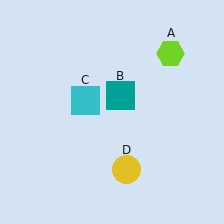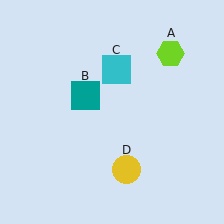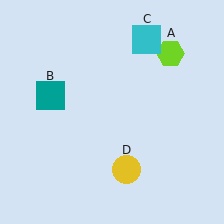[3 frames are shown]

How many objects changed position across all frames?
2 objects changed position: teal square (object B), cyan square (object C).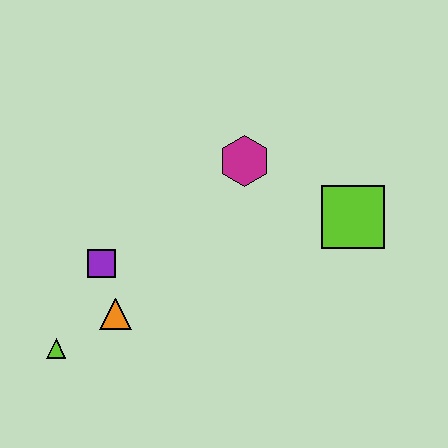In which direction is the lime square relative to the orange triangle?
The lime square is to the right of the orange triangle.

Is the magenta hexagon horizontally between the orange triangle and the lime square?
Yes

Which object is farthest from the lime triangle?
The lime square is farthest from the lime triangle.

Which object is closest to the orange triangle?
The purple square is closest to the orange triangle.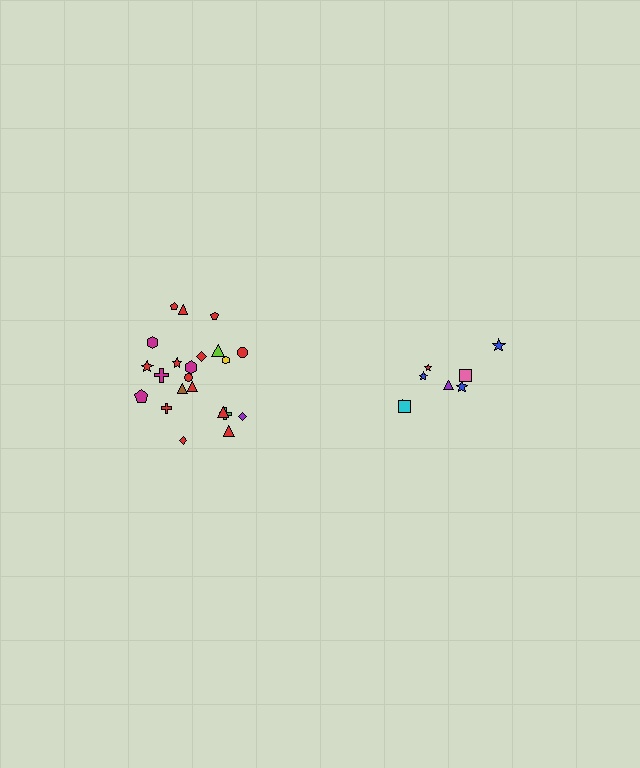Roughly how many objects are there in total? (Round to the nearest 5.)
Roughly 30 objects in total.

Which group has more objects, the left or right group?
The left group.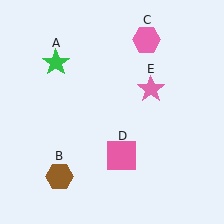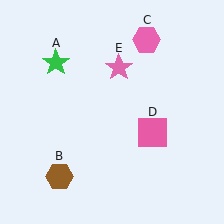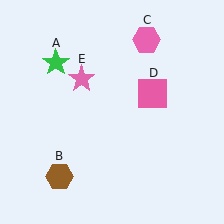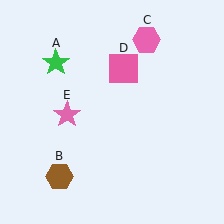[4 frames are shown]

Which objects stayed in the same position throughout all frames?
Green star (object A) and brown hexagon (object B) and pink hexagon (object C) remained stationary.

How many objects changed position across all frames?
2 objects changed position: pink square (object D), pink star (object E).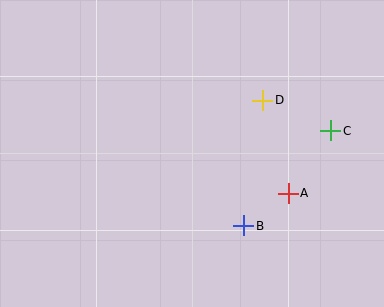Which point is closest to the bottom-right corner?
Point A is closest to the bottom-right corner.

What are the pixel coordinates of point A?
Point A is at (288, 193).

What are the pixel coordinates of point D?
Point D is at (263, 100).